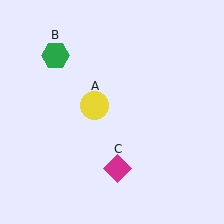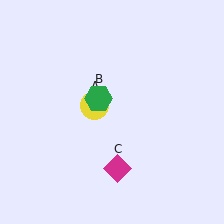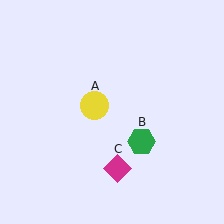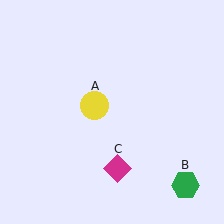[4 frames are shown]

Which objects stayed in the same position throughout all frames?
Yellow circle (object A) and magenta diamond (object C) remained stationary.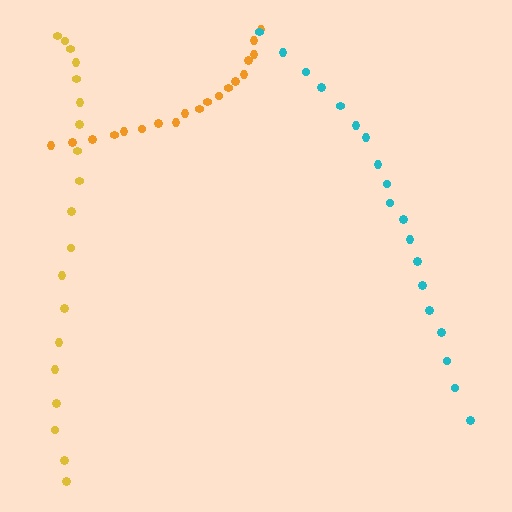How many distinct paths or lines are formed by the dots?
There are 3 distinct paths.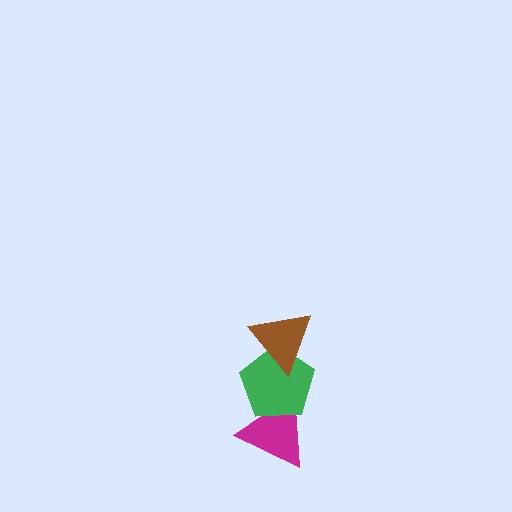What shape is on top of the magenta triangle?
The green pentagon is on top of the magenta triangle.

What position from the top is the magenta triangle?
The magenta triangle is 3rd from the top.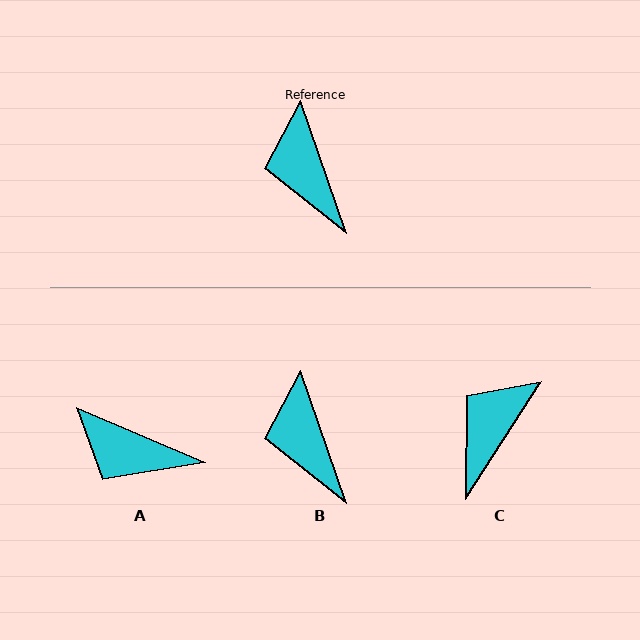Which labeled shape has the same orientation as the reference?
B.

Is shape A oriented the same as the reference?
No, it is off by about 48 degrees.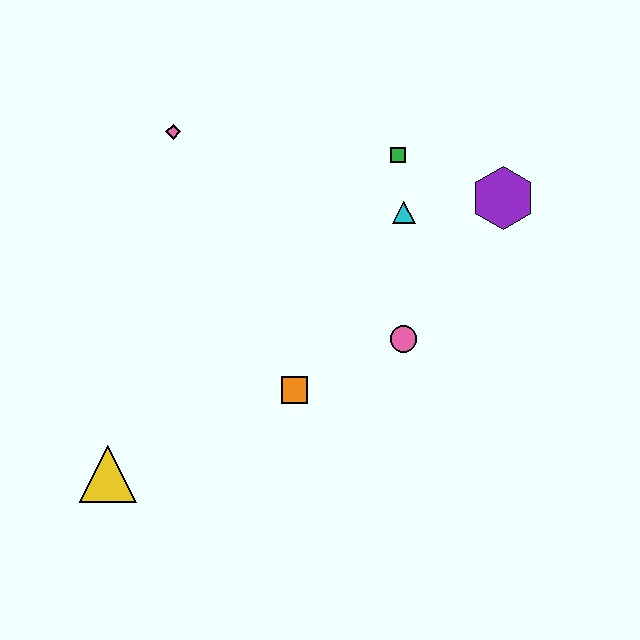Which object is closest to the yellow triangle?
The orange square is closest to the yellow triangle.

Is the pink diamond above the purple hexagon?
Yes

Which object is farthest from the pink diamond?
The yellow triangle is farthest from the pink diamond.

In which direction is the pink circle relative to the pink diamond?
The pink circle is to the right of the pink diamond.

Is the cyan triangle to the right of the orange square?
Yes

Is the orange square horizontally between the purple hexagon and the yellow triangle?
Yes